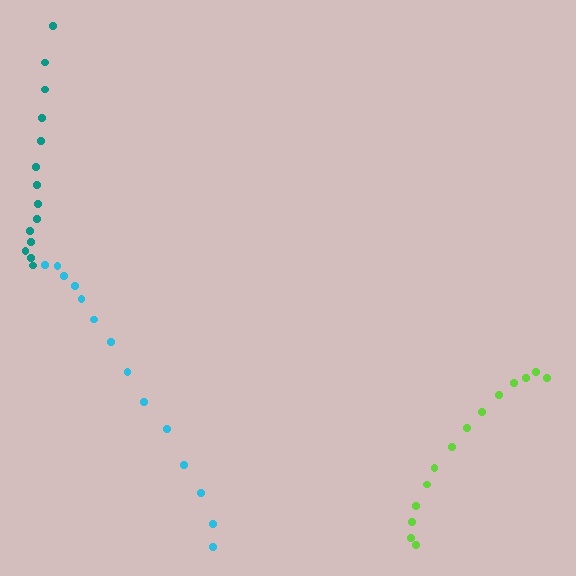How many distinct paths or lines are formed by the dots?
There are 3 distinct paths.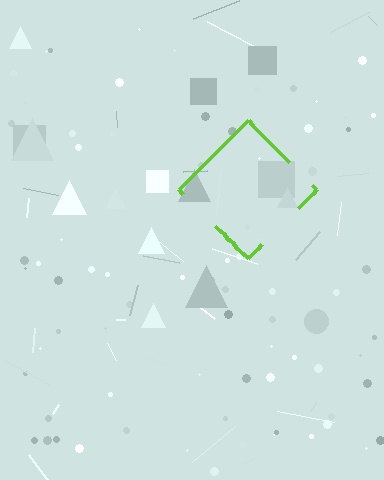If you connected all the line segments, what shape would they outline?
They would outline a diamond.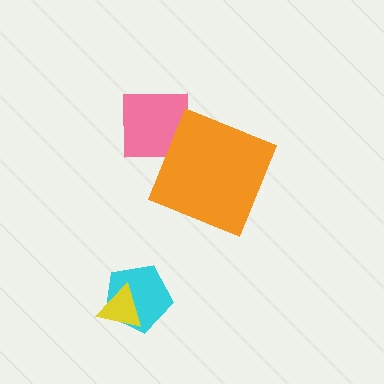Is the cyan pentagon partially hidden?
Yes, it is partially covered by another shape.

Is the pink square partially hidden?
Yes, it is partially covered by another shape.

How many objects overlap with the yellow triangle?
1 object overlaps with the yellow triangle.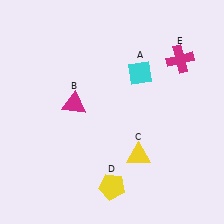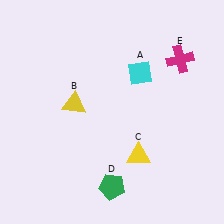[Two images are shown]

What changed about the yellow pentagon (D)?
In Image 1, D is yellow. In Image 2, it changed to green.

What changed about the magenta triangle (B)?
In Image 1, B is magenta. In Image 2, it changed to yellow.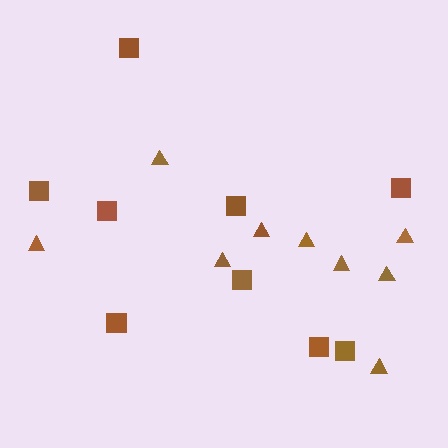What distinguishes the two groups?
There are 2 groups: one group of triangles (9) and one group of squares (9).